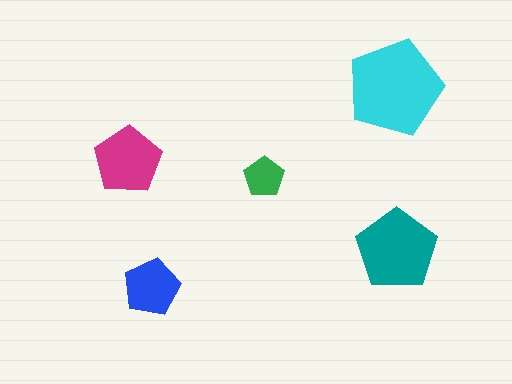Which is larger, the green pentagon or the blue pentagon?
The blue one.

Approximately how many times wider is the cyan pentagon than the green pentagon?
About 2.5 times wider.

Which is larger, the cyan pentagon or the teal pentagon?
The cyan one.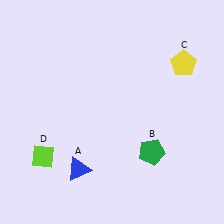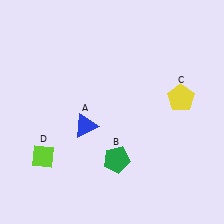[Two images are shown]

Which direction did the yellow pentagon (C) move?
The yellow pentagon (C) moved down.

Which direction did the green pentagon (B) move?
The green pentagon (B) moved left.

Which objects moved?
The objects that moved are: the blue triangle (A), the green pentagon (B), the yellow pentagon (C).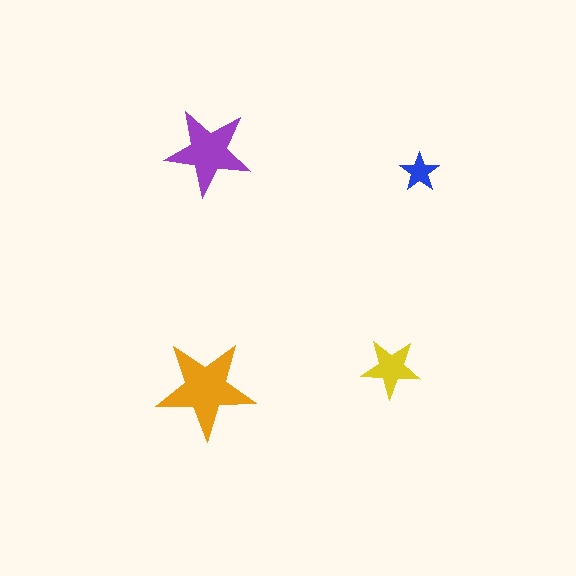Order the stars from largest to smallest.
the orange one, the purple one, the yellow one, the blue one.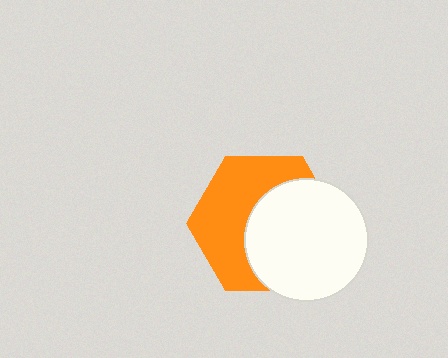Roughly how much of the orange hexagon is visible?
About half of it is visible (roughly 50%).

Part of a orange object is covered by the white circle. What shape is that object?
It is a hexagon.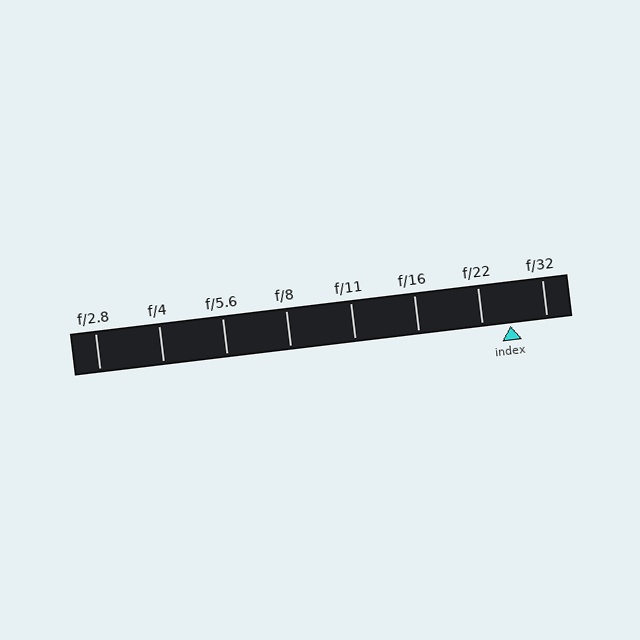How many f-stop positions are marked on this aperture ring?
There are 8 f-stop positions marked.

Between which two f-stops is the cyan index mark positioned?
The index mark is between f/22 and f/32.